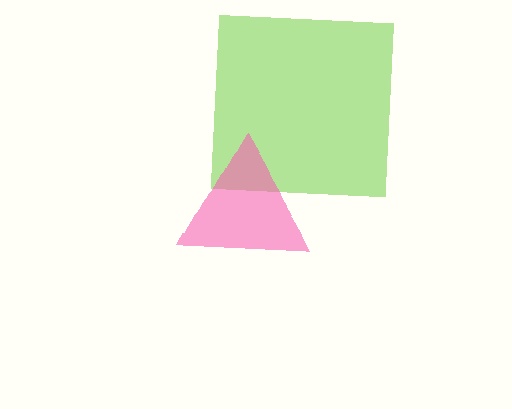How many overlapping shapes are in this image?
There are 2 overlapping shapes in the image.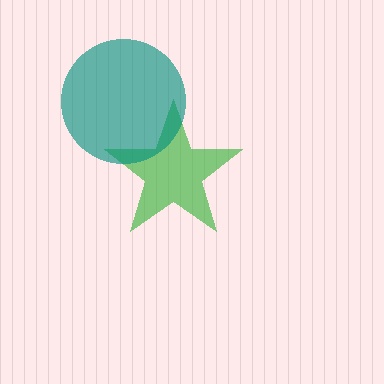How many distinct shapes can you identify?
There are 2 distinct shapes: a green star, a teal circle.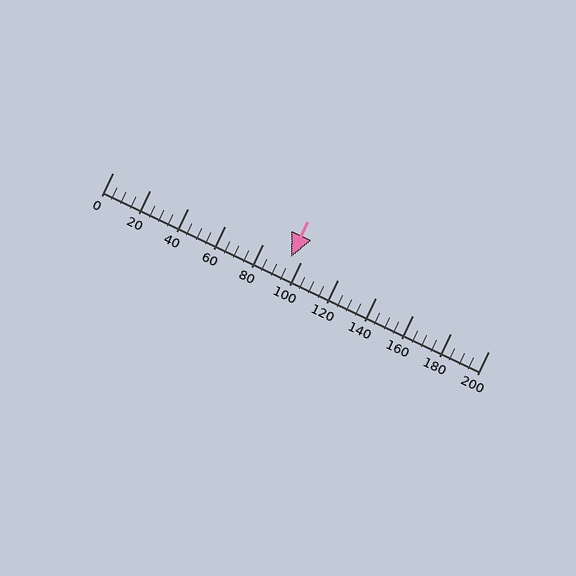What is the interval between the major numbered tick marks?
The major tick marks are spaced 20 units apart.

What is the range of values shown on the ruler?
The ruler shows values from 0 to 200.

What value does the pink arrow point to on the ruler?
The pink arrow points to approximately 95.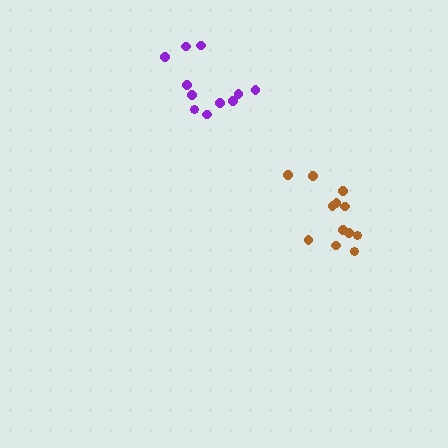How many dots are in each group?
Group 1: 11 dots, Group 2: 12 dots (23 total).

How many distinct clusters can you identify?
There are 2 distinct clusters.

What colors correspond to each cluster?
The clusters are colored: purple, brown.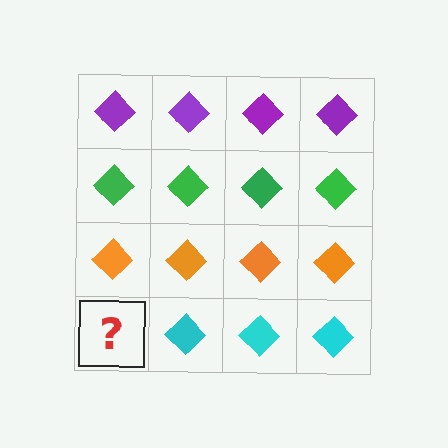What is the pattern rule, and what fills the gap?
The rule is that each row has a consistent color. The gap should be filled with a cyan diamond.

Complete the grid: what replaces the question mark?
The question mark should be replaced with a cyan diamond.